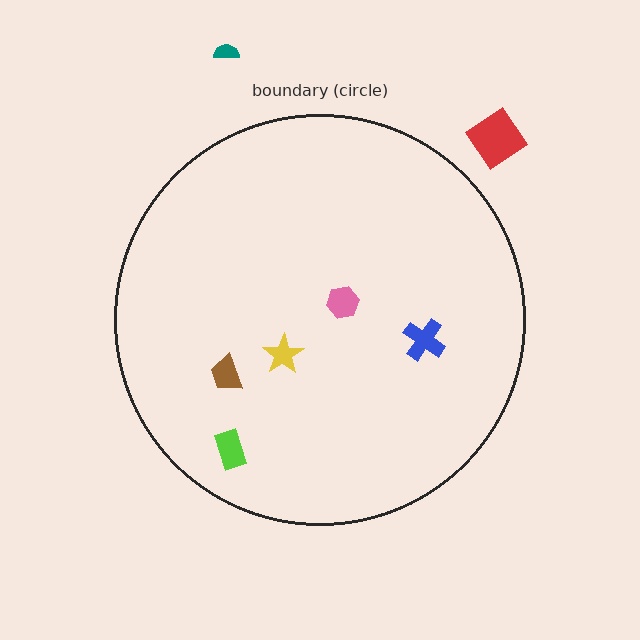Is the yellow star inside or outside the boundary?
Inside.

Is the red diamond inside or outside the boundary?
Outside.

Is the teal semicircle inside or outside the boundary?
Outside.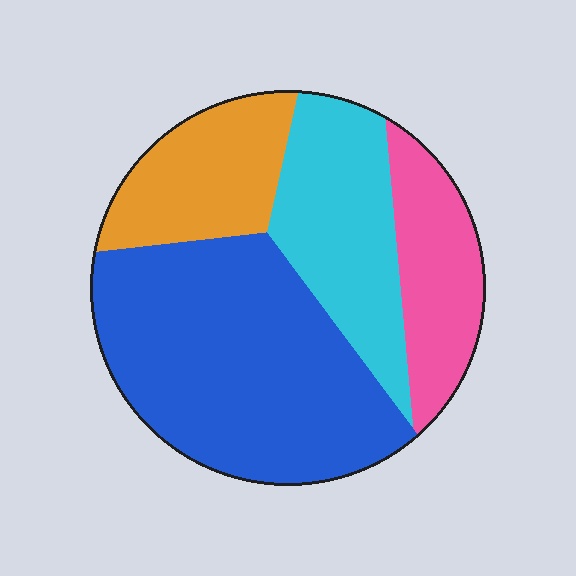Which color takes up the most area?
Blue, at roughly 45%.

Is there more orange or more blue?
Blue.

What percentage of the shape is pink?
Pink takes up less than a quarter of the shape.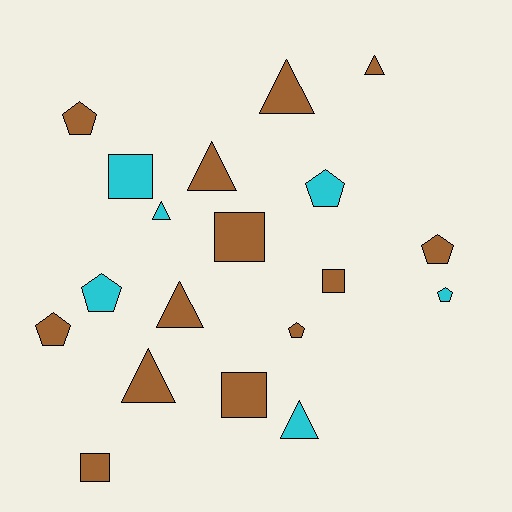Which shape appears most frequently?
Triangle, with 7 objects.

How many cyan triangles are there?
There are 2 cyan triangles.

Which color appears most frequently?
Brown, with 13 objects.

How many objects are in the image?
There are 19 objects.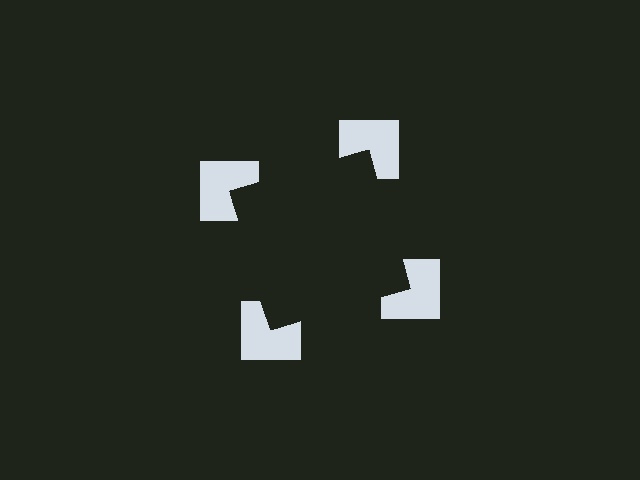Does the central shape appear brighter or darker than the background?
It typically appears slightly darker than the background, even though no actual brightness change is drawn.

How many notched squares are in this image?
There are 4 — one at each vertex of the illusory square.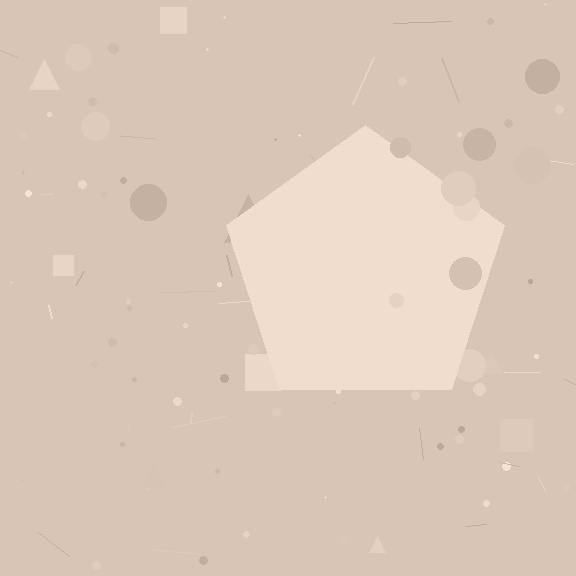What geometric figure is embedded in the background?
A pentagon is embedded in the background.